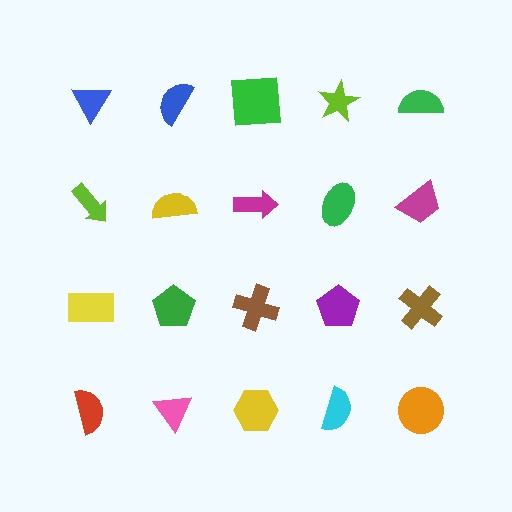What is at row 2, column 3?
A magenta arrow.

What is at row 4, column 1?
A red semicircle.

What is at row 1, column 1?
A blue triangle.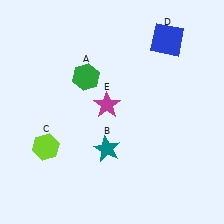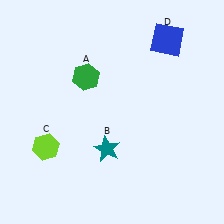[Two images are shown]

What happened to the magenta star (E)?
The magenta star (E) was removed in Image 2. It was in the top-left area of Image 1.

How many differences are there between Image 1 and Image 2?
There is 1 difference between the two images.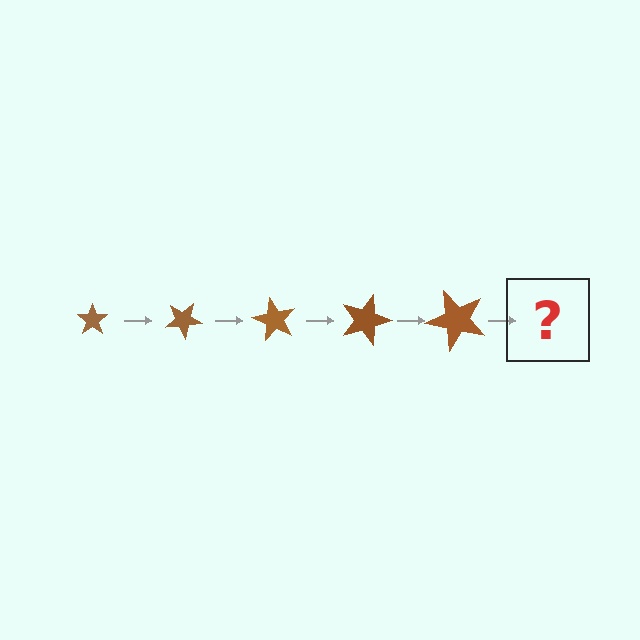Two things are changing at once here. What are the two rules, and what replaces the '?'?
The two rules are that the star grows larger each step and it rotates 30 degrees each step. The '?' should be a star, larger than the previous one and rotated 150 degrees from the start.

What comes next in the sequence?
The next element should be a star, larger than the previous one and rotated 150 degrees from the start.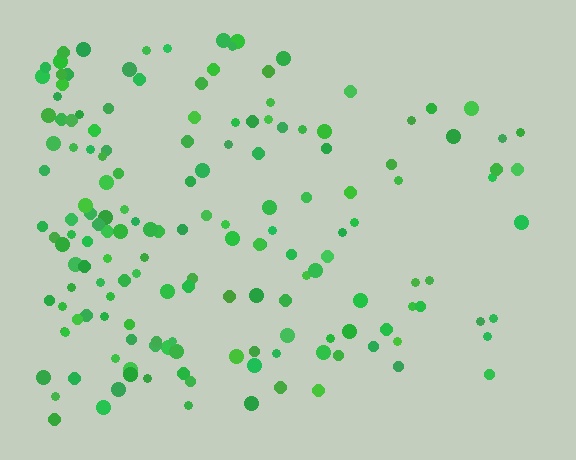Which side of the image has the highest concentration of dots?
The left.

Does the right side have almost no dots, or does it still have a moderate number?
Still a moderate number, just noticeably fewer than the left.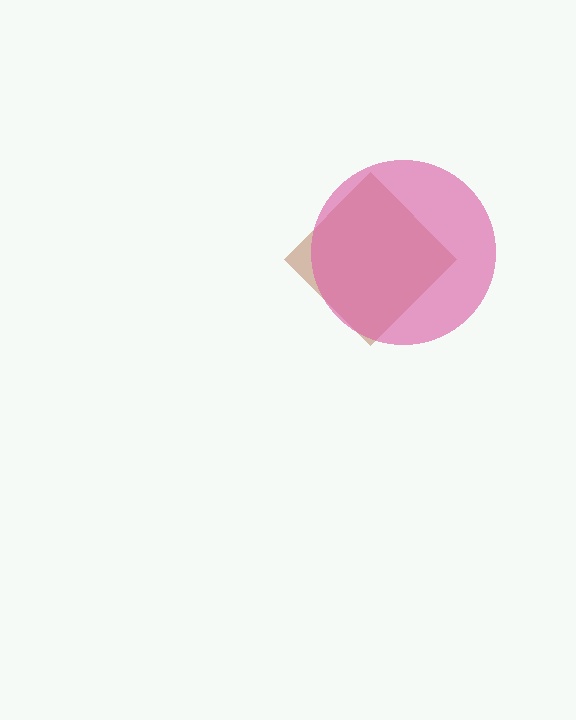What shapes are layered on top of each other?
The layered shapes are: a brown diamond, a pink circle.